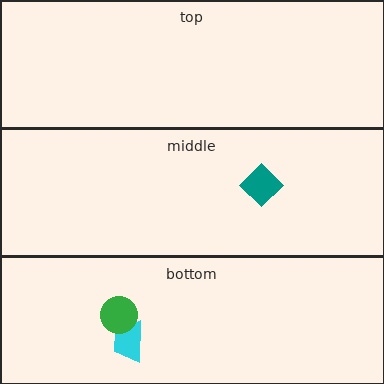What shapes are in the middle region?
The teal diamond.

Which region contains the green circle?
The bottom region.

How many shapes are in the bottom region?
2.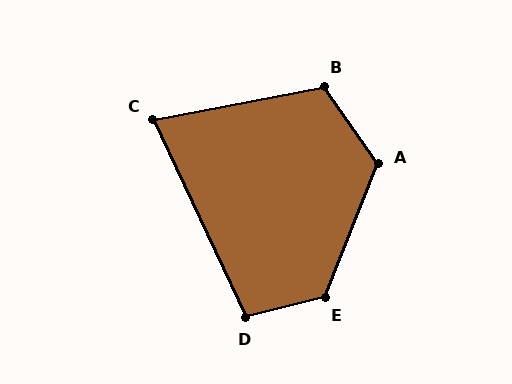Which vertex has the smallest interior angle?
C, at approximately 76 degrees.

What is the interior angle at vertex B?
Approximately 114 degrees (obtuse).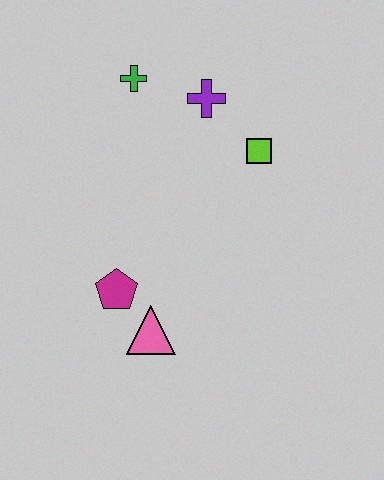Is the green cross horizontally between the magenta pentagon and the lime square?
Yes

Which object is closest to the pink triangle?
The magenta pentagon is closest to the pink triangle.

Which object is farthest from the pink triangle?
The green cross is farthest from the pink triangle.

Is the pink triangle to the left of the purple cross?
Yes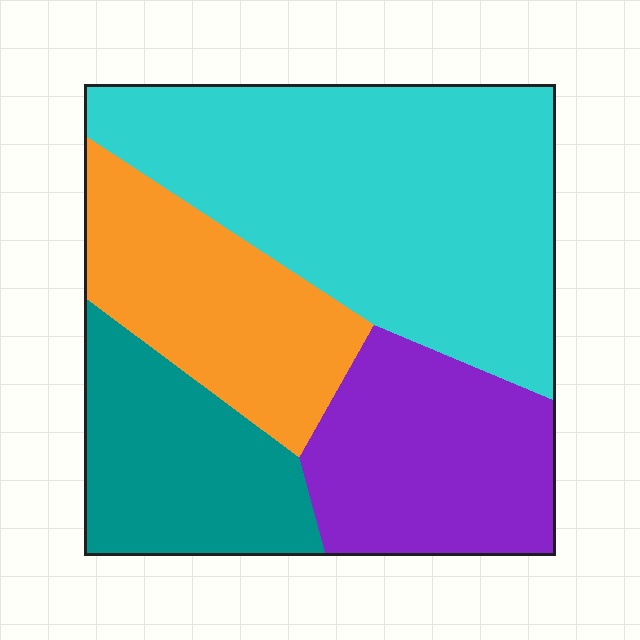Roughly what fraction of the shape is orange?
Orange takes up about one fifth (1/5) of the shape.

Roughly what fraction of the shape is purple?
Purple takes up about one fifth (1/5) of the shape.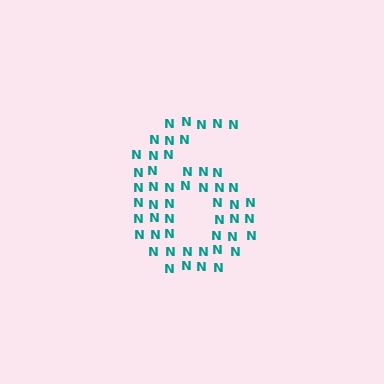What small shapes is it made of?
It is made of small letter N's.